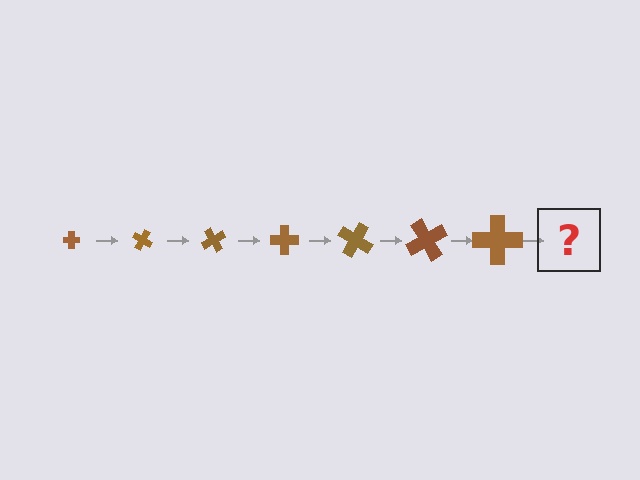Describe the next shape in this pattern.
It should be a cross, larger than the previous one and rotated 210 degrees from the start.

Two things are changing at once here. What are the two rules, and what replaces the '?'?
The two rules are that the cross grows larger each step and it rotates 30 degrees each step. The '?' should be a cross, larger than the previous one and rotated 210 degrees from the start.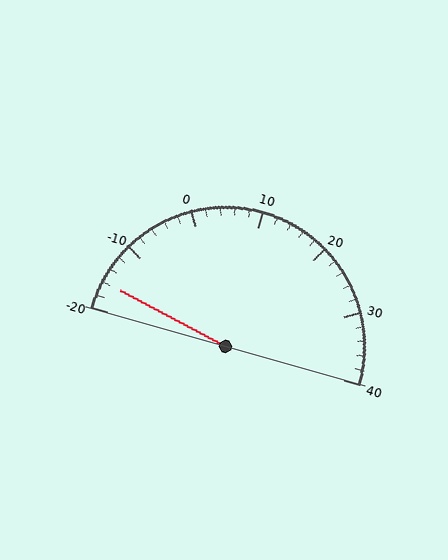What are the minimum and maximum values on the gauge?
The gauge ranges from -20 to 40.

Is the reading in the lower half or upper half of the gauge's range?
The reading is in the lower half of the range (-20 to 40).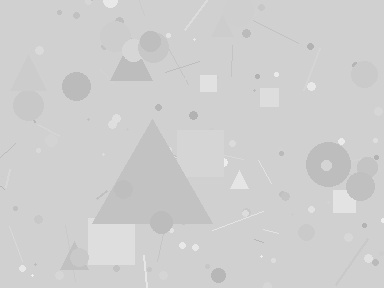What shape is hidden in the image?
A triangle is hidden in the image.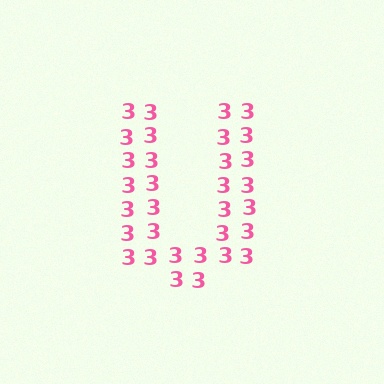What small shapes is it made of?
It is made of small digit 3's.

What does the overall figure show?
The overall figure shows the letter U.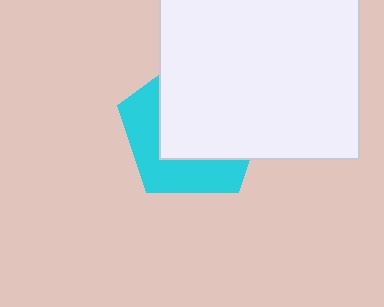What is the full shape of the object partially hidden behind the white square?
The partially hidden object is a cyan pentagon.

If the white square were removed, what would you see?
You would see the complete cyan pentagon.